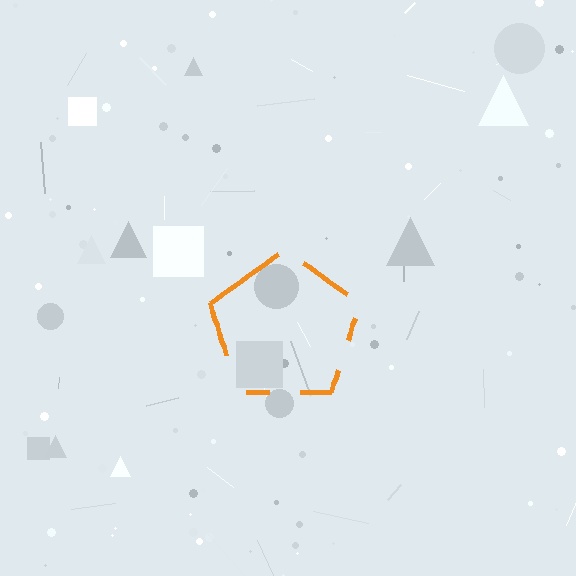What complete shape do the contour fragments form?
The contour fragments form a pentagon.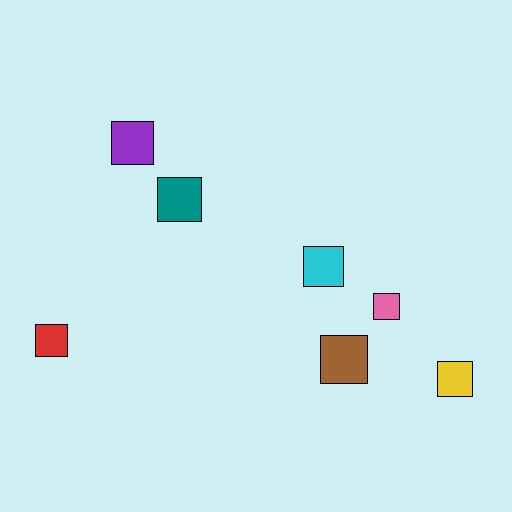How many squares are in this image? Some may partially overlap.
There are 7 squares.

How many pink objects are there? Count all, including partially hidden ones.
There is 1 pink object.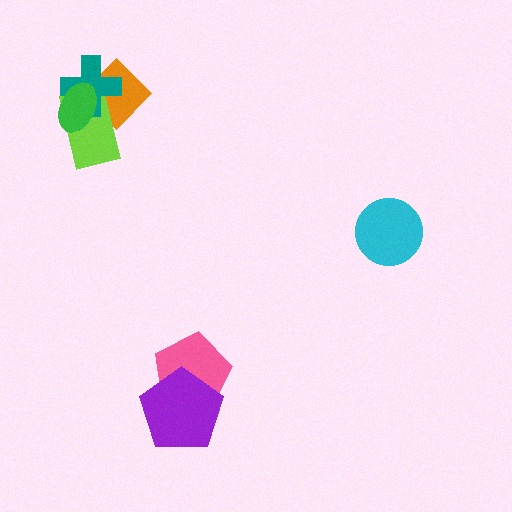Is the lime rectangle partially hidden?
Yes, it is partially covered by another shape.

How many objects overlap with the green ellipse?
3 objects overlap with the green ellipse.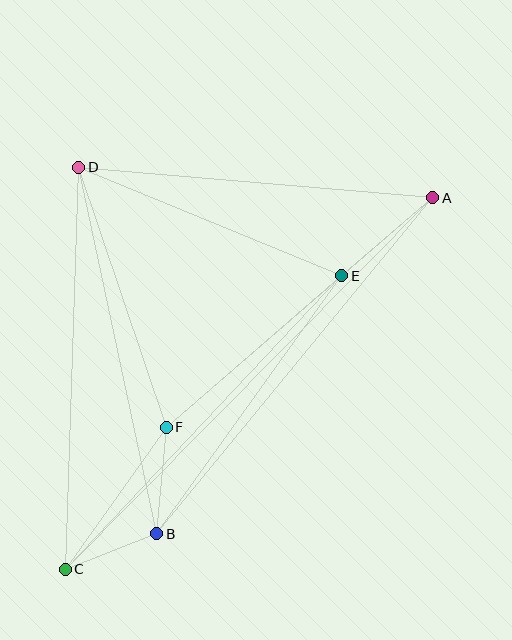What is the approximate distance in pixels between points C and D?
The distance between C and D is approximately 402 pixels.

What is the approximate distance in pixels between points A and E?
The distance between A and E is approximately 120 pixels.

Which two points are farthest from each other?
Points A and C are farthest from each other.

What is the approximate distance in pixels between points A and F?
The distance between A and F is approximately 352 pixels.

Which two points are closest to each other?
Points B and C are closest to each other.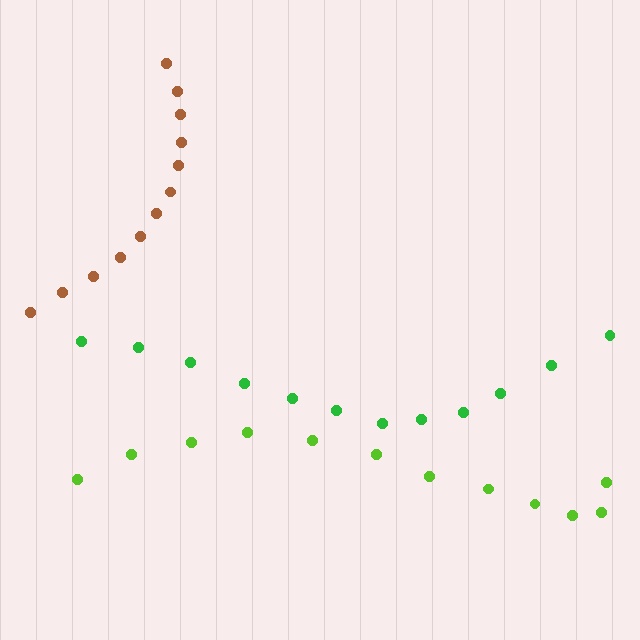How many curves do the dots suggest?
There are 3 distinct paths.